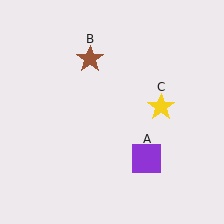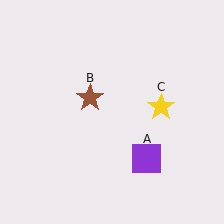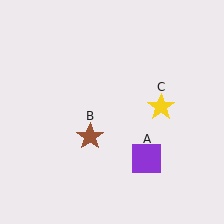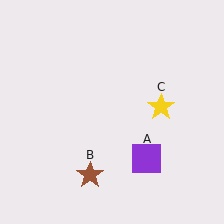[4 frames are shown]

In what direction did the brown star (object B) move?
The brown star (object B) moved down.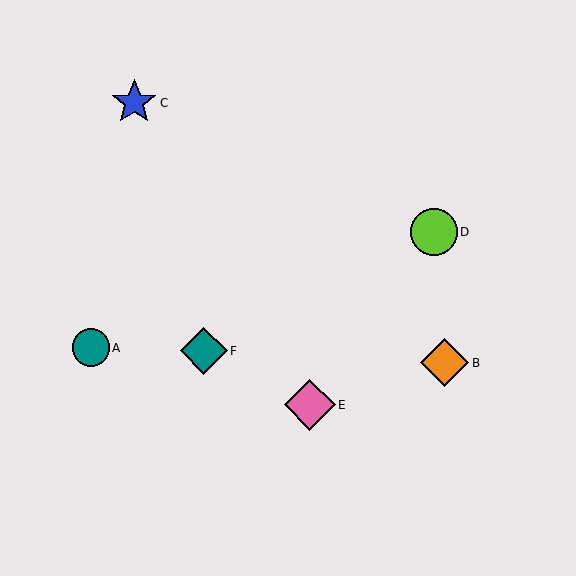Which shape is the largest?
The pink diamond (labeled E) is the largest.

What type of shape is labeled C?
Shape C is a blue star.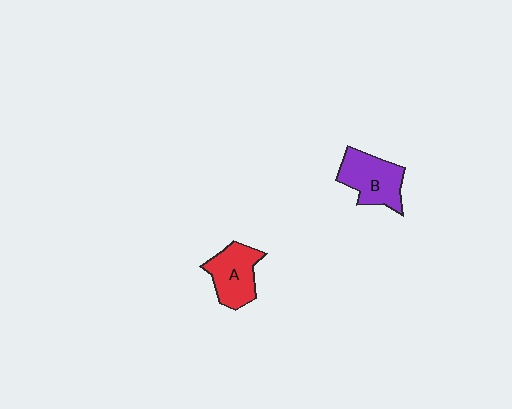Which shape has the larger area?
Shape B (purple).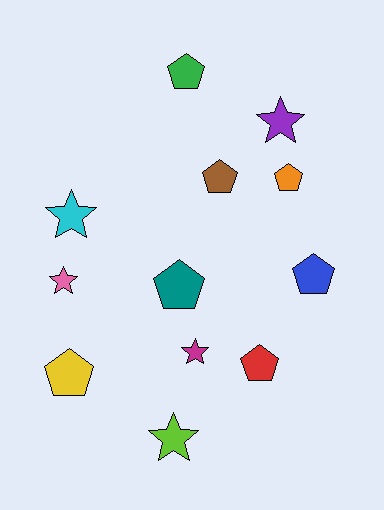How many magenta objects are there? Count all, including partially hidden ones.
There is 1 magenta object.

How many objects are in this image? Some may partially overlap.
There are 12 objects.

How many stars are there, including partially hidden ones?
There are 5 stars.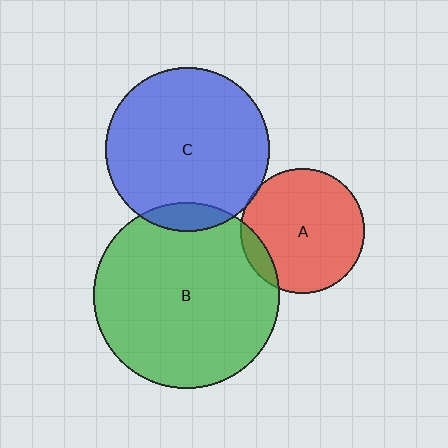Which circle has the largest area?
Circle B (green).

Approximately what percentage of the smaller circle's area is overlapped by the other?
Approximately 5%.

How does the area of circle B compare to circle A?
Approximately 2.2 times.